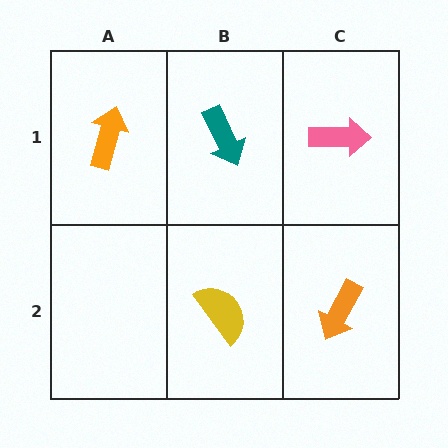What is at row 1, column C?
A pink arrow.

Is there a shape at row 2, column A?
No, that cell is empty.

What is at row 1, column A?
An orange arrow.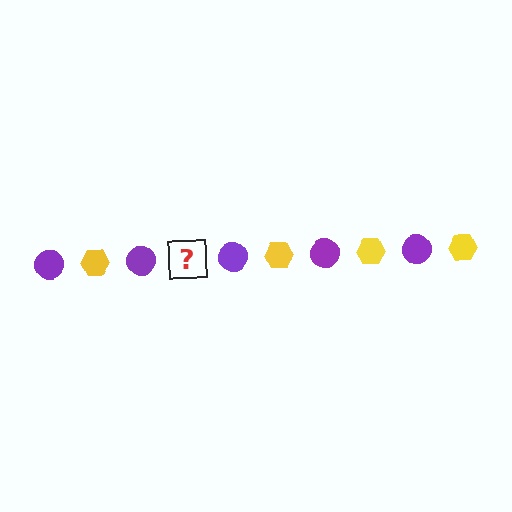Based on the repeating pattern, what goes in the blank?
The blank should be a yellow hexagon.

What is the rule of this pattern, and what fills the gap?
The rule is that the pattern alternates between purple circle and yellow hexagon. The gap should be filled with a yellow hexagon.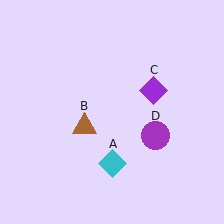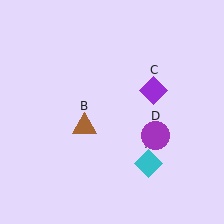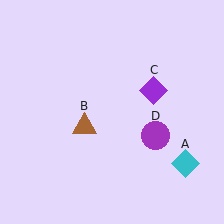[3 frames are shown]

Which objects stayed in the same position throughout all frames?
Brown triangle (object B) and purple diamond (object C) and purple circle (object D) remained stationary.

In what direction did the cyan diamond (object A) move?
The cyan diamond (object A) moved right.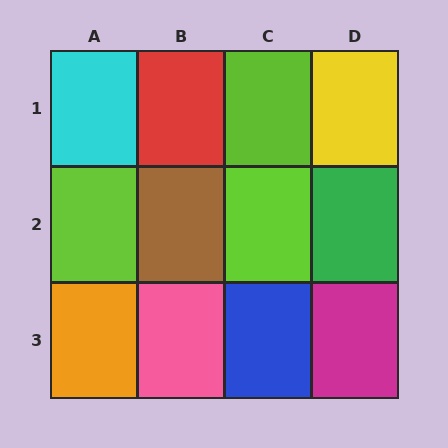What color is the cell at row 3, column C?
Blue.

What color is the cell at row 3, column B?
Pink.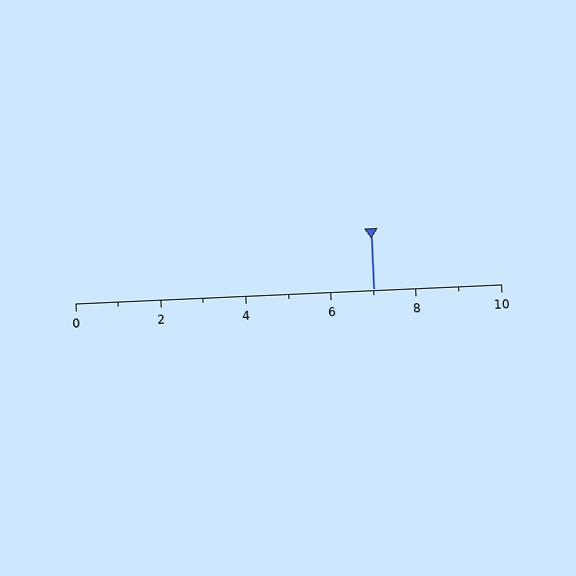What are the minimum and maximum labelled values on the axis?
The axis runs from 0 to 10.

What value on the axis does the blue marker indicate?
The marker indicates approximately 7.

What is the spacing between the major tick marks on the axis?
The major ticks are spaced 2 apart.